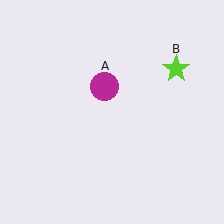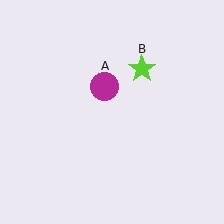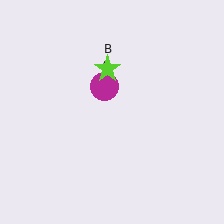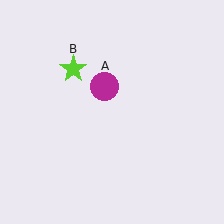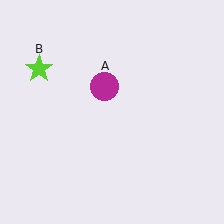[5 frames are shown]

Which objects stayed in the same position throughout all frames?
Magenta circle (object A) remained stationary.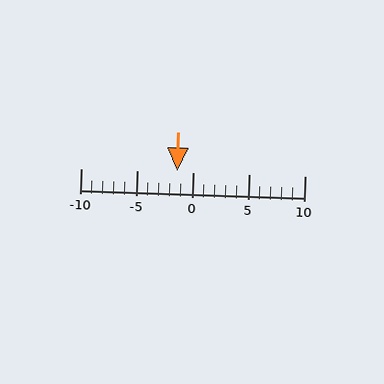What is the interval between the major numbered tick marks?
The major tick marks are spaced 5 units apart.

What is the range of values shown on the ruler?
The ruler shows values from -10 to 10.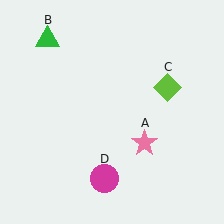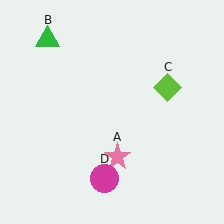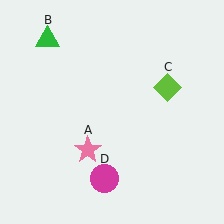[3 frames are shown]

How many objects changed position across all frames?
1 object changed position: pink star (object A).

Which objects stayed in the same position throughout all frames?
Green triangle (object B) and lime diamond (object C) and magenta circle (object D) remained stationary.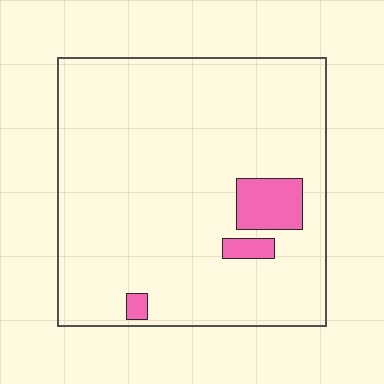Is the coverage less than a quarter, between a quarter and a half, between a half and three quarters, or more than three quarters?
Less than a quarter.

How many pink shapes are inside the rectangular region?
3.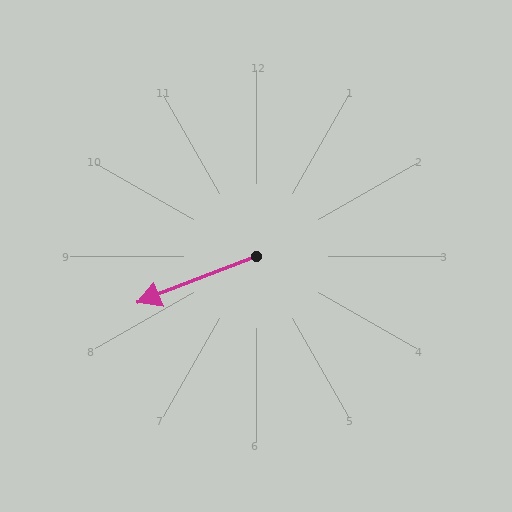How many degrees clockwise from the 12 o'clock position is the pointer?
Approximately 249 degrees.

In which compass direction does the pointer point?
West.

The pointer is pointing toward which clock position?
Roughly 8 o'clock.